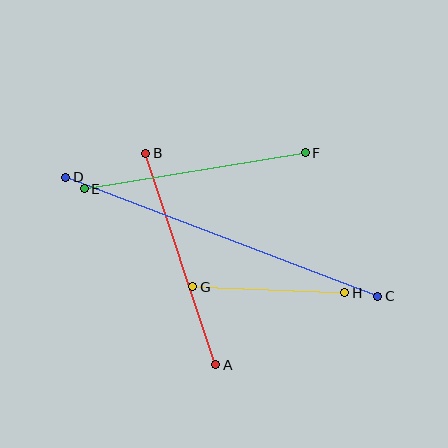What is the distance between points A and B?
The distance is approximately 223 pixels.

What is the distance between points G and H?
The distance is approximately 152 pixels.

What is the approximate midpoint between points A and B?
The midpoint is at approximately (181, 259) pixels.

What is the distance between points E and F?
The distance is approximately 224 pixels.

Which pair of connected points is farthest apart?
Points C and D are farthest apart.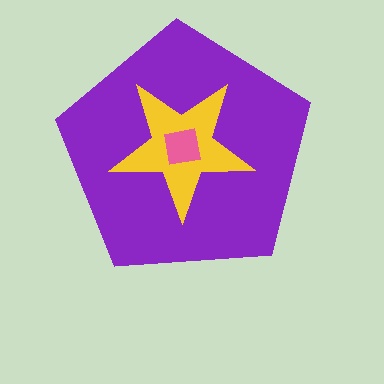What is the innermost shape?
The pink square.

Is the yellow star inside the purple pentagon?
Yes.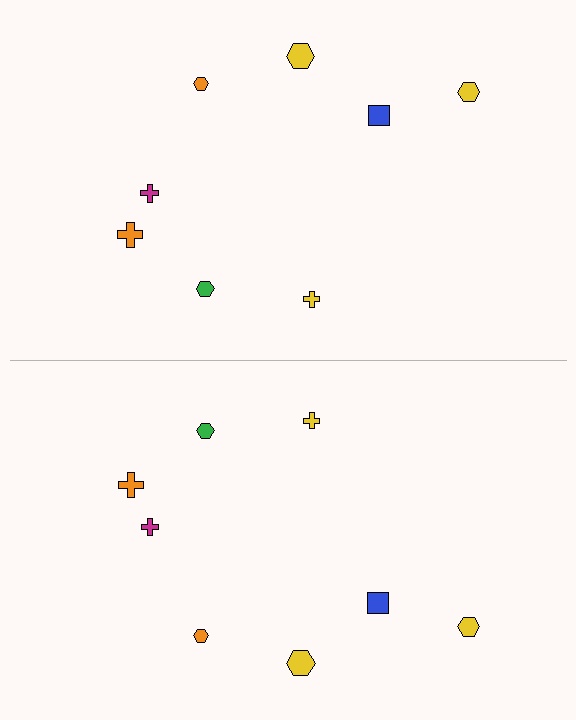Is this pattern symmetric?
Yes, this pattern has bilateral (reflection) symmetry.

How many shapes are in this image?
There are 16 shapes in this image.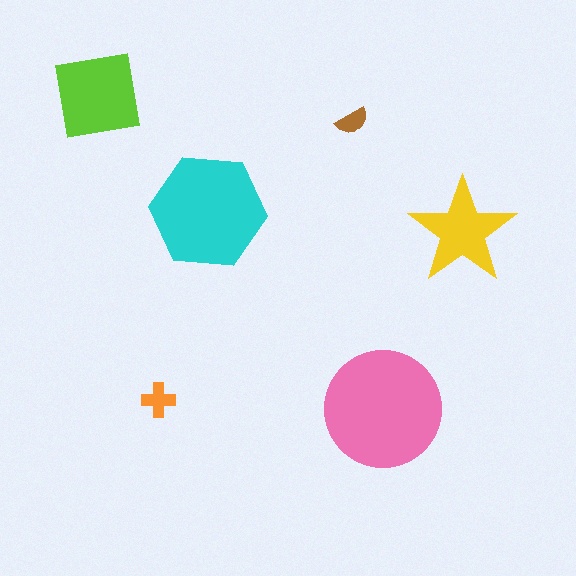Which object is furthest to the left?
The lime square is leftmost.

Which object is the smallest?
The brown semicircle.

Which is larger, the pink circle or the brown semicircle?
The pink circle.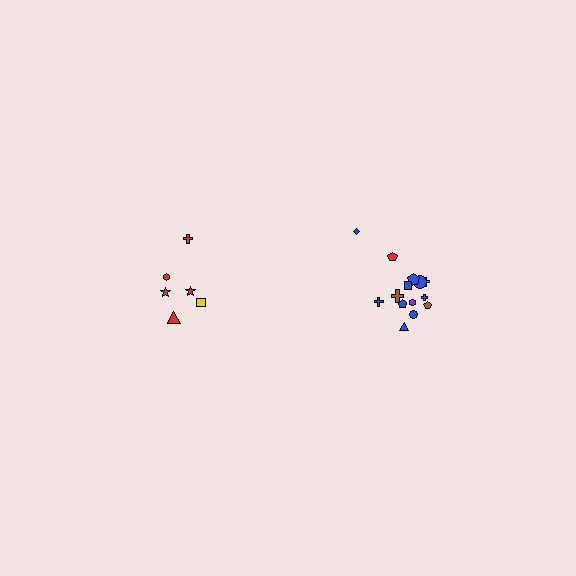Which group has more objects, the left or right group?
The right group.